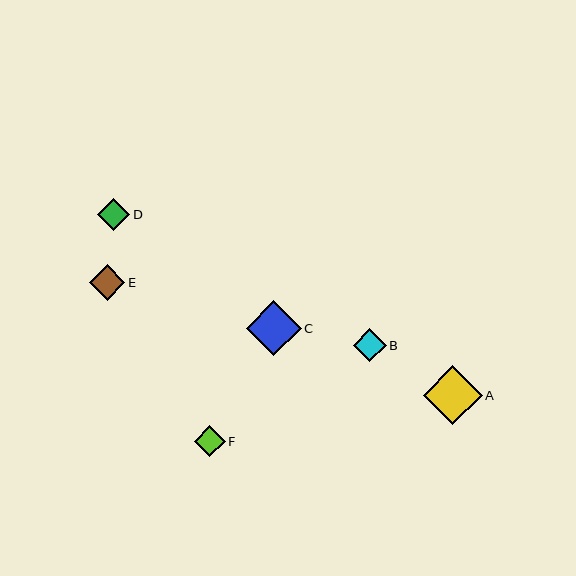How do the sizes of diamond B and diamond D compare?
Diamond B and diamond D are approximately the same size.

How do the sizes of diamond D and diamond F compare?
Diamond D and diamond F are approximately the same size.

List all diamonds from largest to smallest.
From largest to smallest: A, C, E, B, D, F.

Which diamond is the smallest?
Diamond F is the smallest with a size of approximately 31 pixels.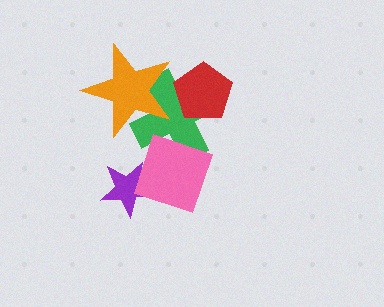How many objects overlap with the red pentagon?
1 object overlaps with the red pentagon.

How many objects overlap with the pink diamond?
2 objects overlap with the pink diamond.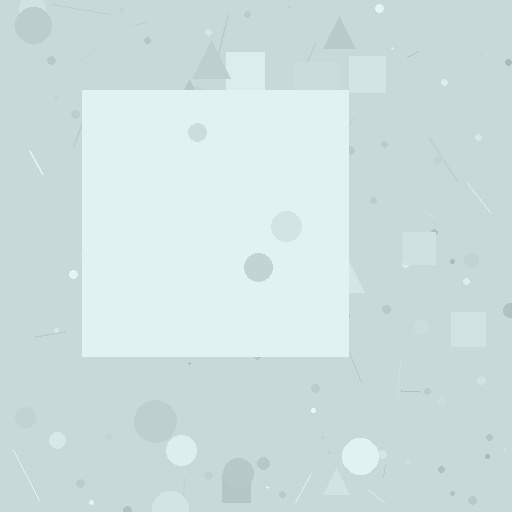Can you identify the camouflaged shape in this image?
The camouflaged shape is a square.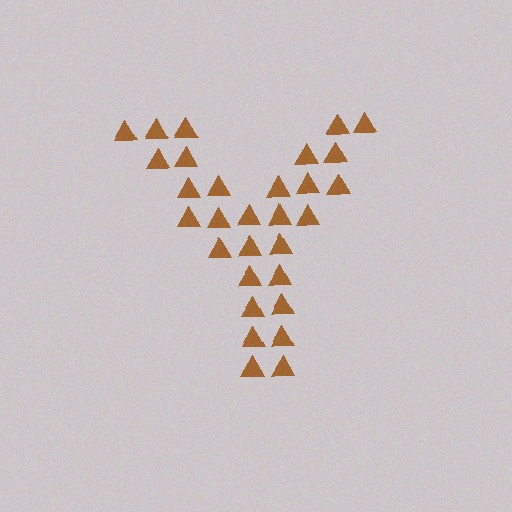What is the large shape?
The large shape is the letter Y.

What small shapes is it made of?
It is made of small triangles.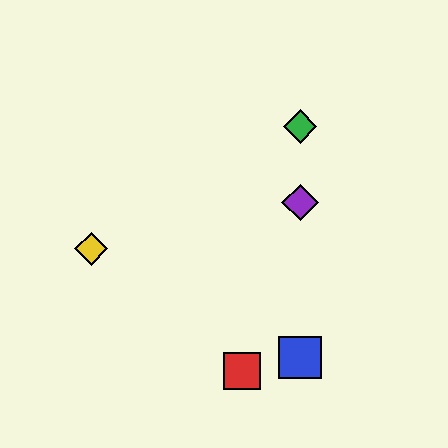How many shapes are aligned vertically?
3 shapes (the blue square, the green diamond, the purple diamond) are aligned vertically.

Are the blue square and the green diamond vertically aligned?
Yes, both are at x≈300.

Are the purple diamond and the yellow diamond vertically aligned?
No, the purple diamond is at x≈300 and the yellow diamond is at x≈91.